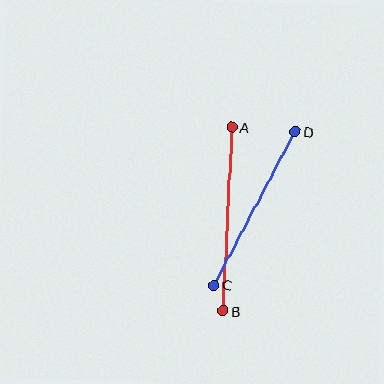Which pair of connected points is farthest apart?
Points A and B are farthest apart.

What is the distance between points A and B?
The distance is approximately 184 pixels.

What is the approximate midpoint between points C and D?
The midpoint is at approximately (255, 208) pixels.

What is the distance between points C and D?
The distance is approximately 173 pixels.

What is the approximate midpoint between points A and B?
The midpoint is at approximately (228, 219) pixels.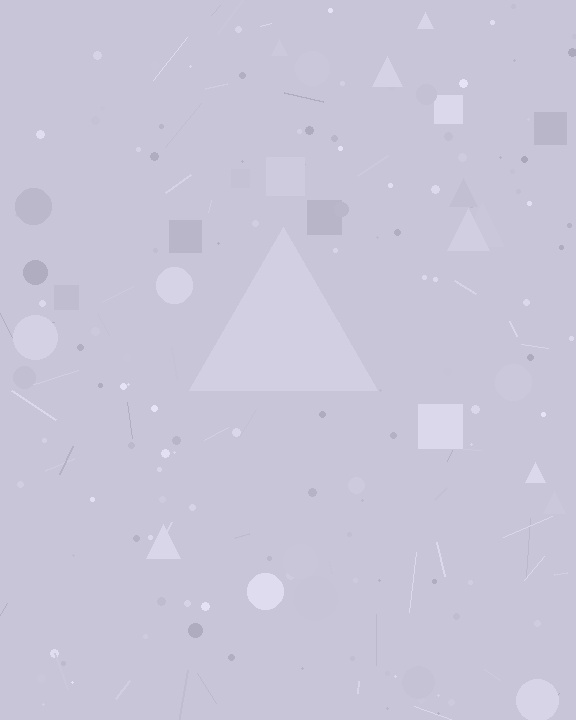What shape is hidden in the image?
A triangle is hidden in the image.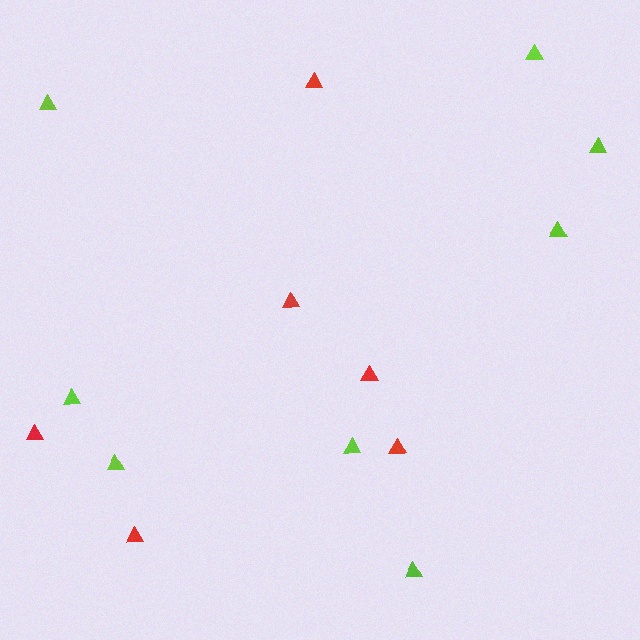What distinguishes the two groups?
There are 2 groups: one group of lime triangles (8) and one group of red triangles (6).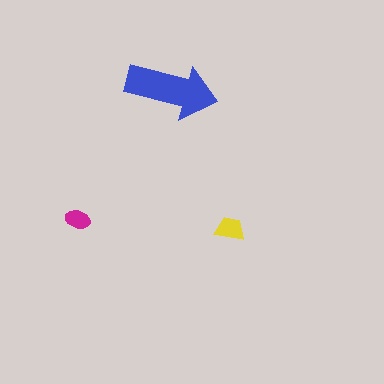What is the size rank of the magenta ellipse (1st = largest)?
3rd.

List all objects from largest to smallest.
The blue arrow, the yellow trapezoid, the magenta ellipse.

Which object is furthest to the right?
The yellow trapezoid is rightmost.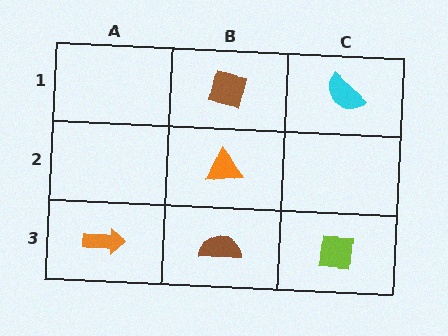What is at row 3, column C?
A lime square.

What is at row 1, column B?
A brown square.